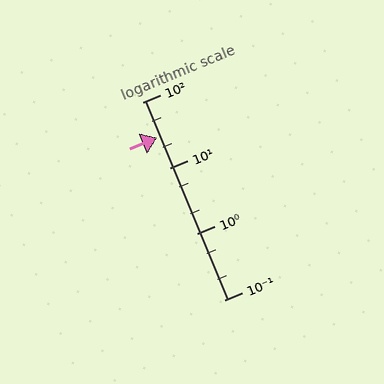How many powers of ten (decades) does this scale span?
The scale spans 3 decades, from 0.1 to 100.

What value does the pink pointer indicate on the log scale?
The pointer indicates approximately 29.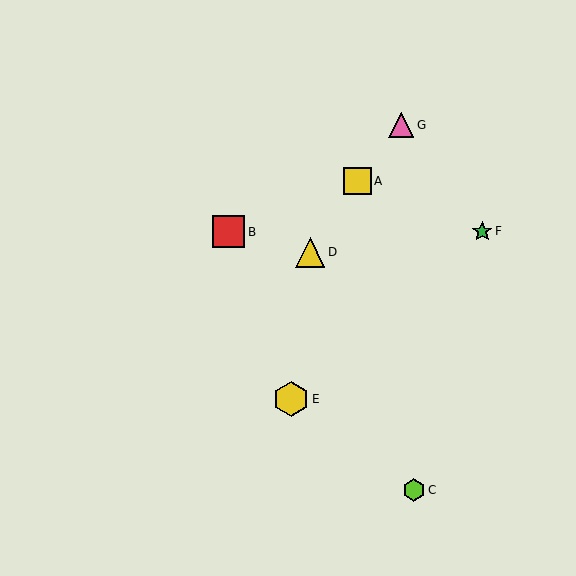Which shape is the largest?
The yellow hexagon (labeled E) is the largest.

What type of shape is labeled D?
Shape D is a yellow triangle.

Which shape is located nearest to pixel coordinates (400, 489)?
The lime hexagon (labeled C) at (414, 490) is nearest to that location.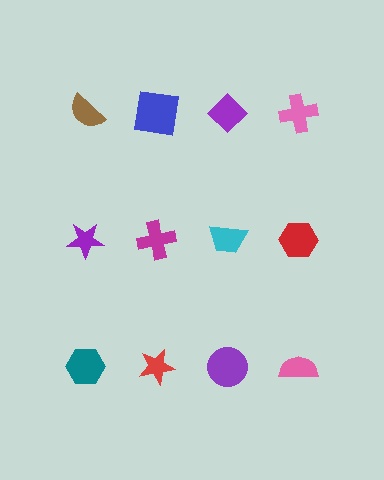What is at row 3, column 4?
A pink semicircle.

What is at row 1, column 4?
A pink cross.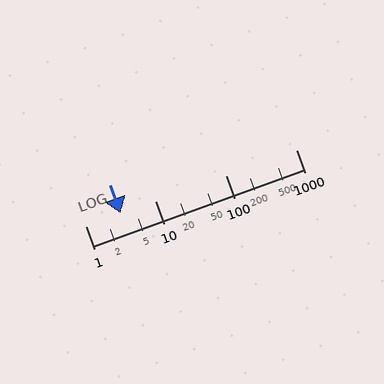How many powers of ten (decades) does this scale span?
The scale spans 3 decades, from 1 to 1000.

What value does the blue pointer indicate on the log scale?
The pointer indicates approximately 3.2.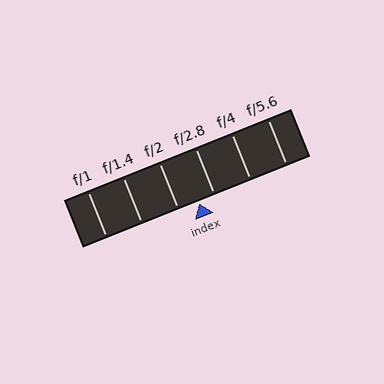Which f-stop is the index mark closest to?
The index mark is closest to f/2.8.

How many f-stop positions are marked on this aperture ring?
There are 6 f-stop positions marked.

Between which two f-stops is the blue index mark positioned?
The index mark is between f/2 and f/2.8.